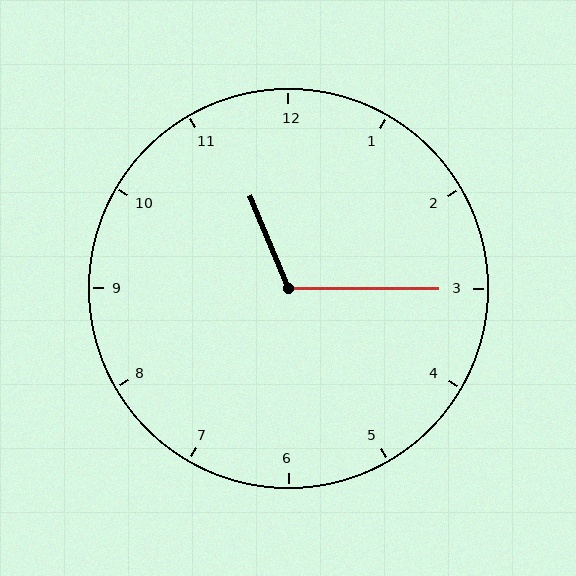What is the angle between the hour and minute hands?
Approximately 112 degrees.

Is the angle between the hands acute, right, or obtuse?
It is obtuse.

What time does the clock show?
11:15.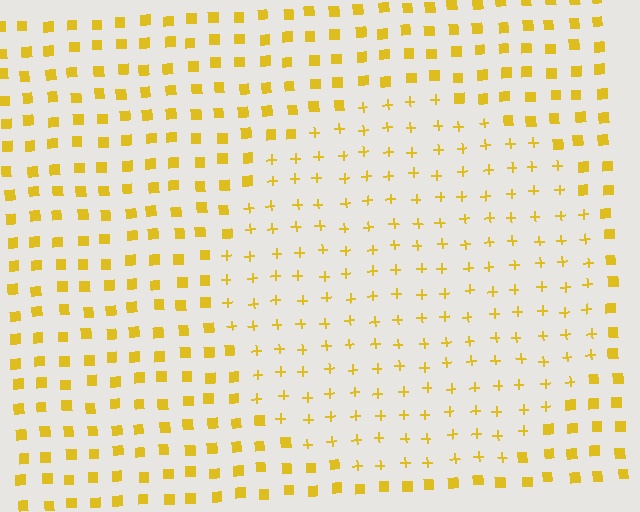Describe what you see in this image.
The image is filled with small yellow elements arranged in a uniform grid. A circle-shaped region contains plus signs, while the surrounding area contains squares. The boundary is defined purely by the change in element shape.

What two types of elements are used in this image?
The image uses plus signs inside the circle region and squares outside it.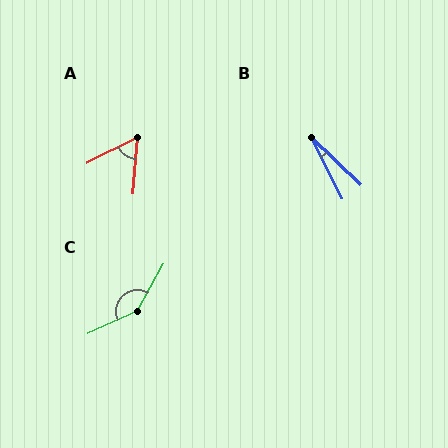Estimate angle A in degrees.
Approximately 59 degrees.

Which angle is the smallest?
B, at approximately 20 degrees.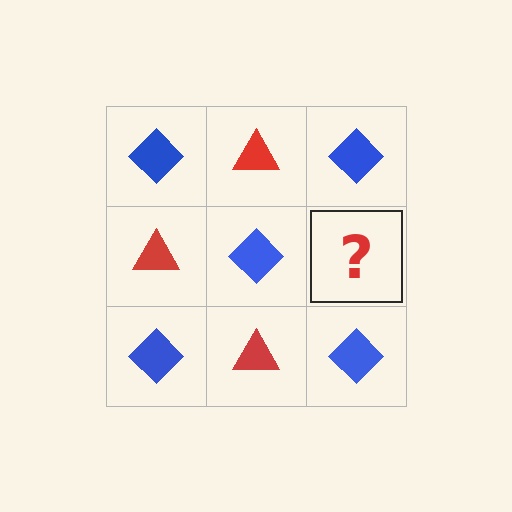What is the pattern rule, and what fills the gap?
The rule is that it alternates blue diamond and red triangle in a checkerboard pattern. The gap should be filled with a red triangle.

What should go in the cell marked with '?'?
The missing cell should contain a red triangle.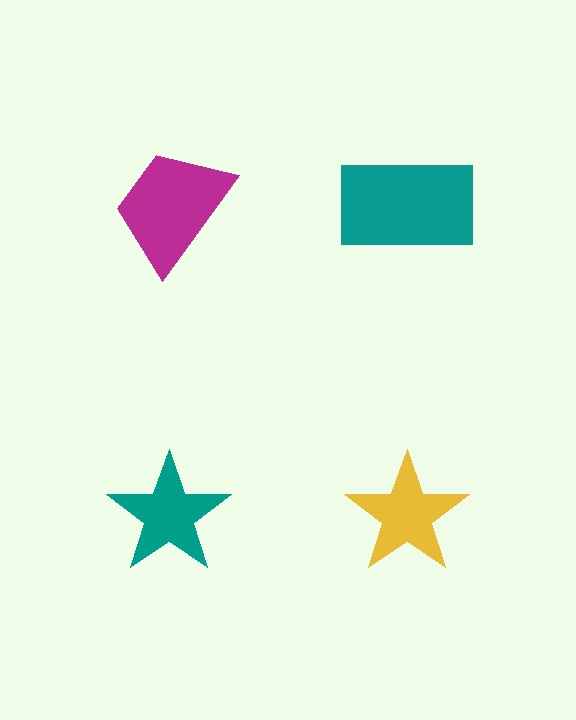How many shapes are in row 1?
2 shapes.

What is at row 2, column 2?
A yellow star.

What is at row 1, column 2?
A teal rectangle.